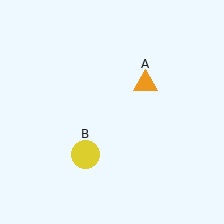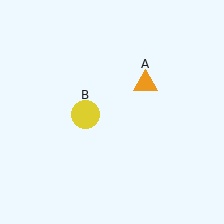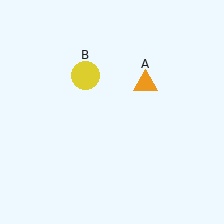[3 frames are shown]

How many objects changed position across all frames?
1 object changed position: yellow circle (object B).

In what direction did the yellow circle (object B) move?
The yellow circle (object B) moved up.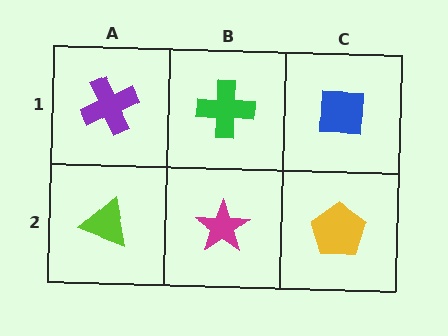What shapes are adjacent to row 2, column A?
A purple cross (row 1, column A), a magenta star (row 2, column B).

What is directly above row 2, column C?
A blue square.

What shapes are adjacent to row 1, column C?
A yellow pentagon (row 2, column C), a green cross (row 1, column B).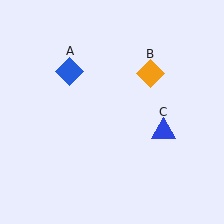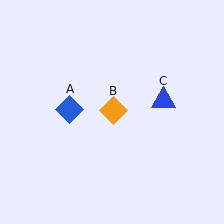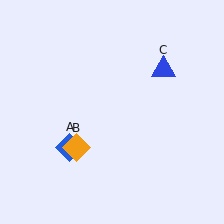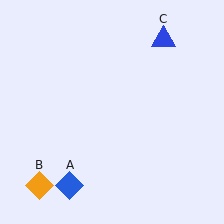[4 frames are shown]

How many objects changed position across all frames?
3 objects changed position: blue diamond (object A), orange diamond (object B), blue triangle (object C).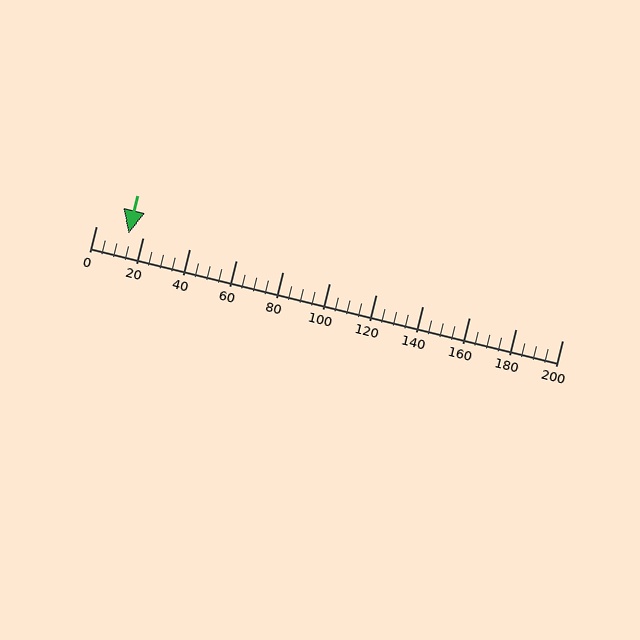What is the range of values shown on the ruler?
The ruler shows values from 0 to 200.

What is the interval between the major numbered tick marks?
The major tick marks are spaced 20 units apart.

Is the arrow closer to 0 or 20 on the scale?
The arrow is closer to 20.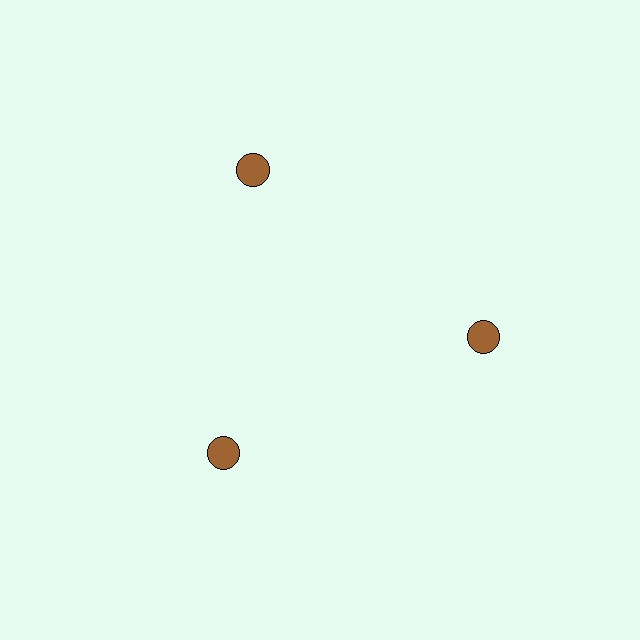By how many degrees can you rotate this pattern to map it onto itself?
The pattern maps onto itself every 120 degrees of rotation.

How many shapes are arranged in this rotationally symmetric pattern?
There are 3 shapes, arranged in 3 groups of 1.